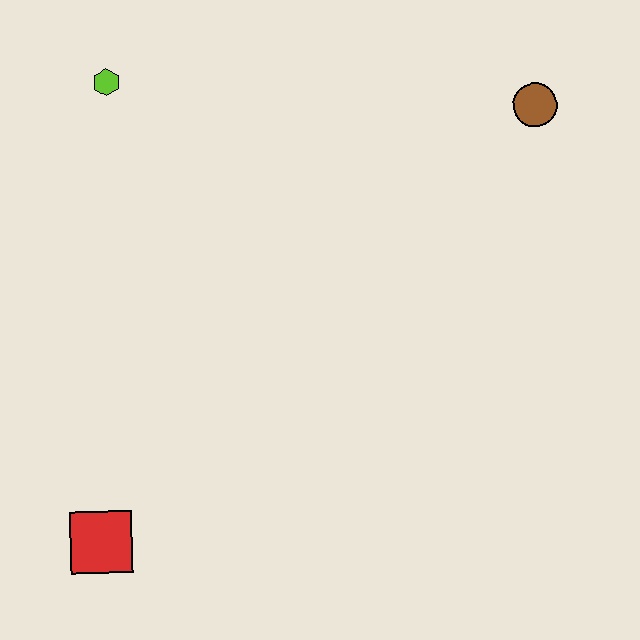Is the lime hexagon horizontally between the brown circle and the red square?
Yes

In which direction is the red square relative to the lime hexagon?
The red square is below the lime hexagon.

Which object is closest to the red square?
The lime hexagon is closest to the red square.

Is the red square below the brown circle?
Yes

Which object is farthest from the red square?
The brown circle is farthest from the red square.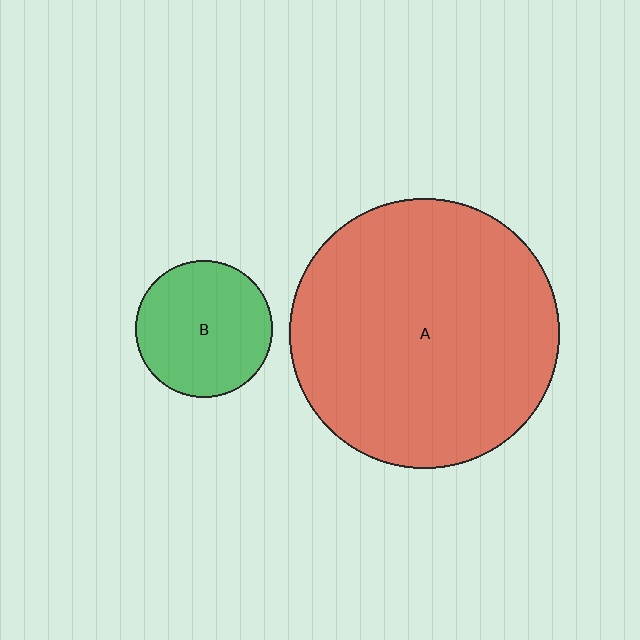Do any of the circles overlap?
No, none of the circles overlap.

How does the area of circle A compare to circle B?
Approximately 3.9 times.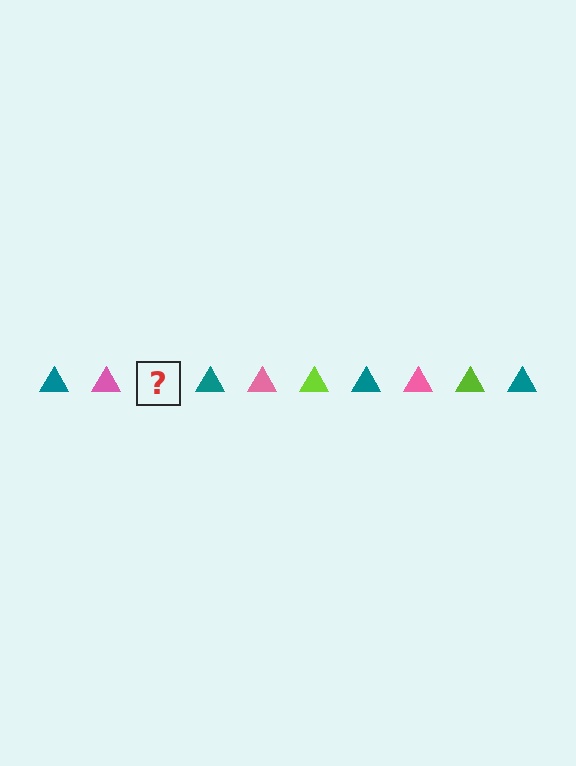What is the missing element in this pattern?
The missing element is a lime triangle.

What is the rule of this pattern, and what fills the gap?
The rule is that the pattern cycles through teal, pink, lime triangles. The gap should be filled with a lime triangle.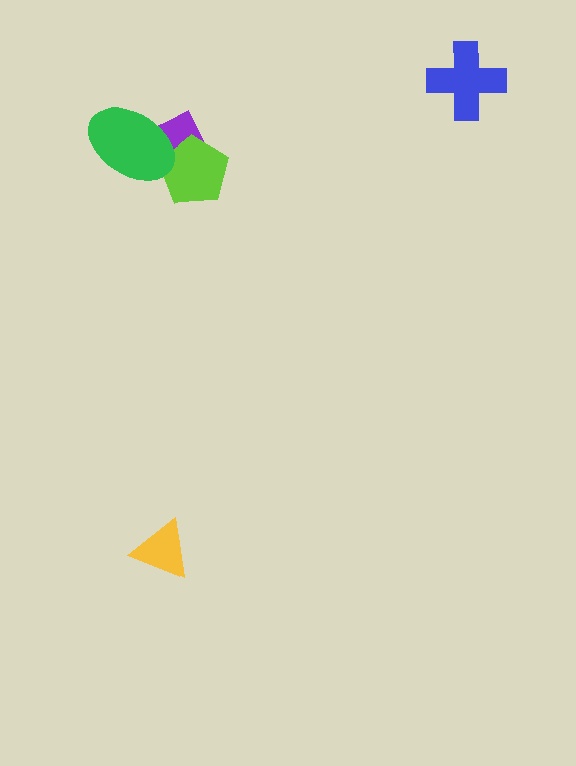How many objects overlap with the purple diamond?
2 objects overlap with the purple diamond.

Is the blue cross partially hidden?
No, no other shape covers it.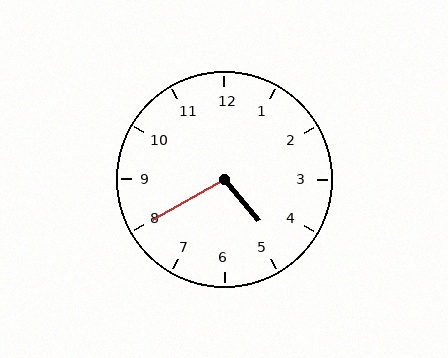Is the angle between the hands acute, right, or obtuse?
It is obtuse.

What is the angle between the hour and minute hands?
Approximately 100 degrees.